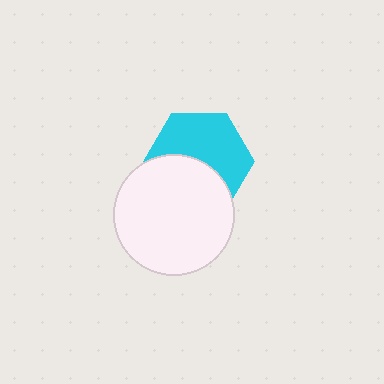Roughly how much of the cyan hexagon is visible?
About half of it is visible (roughly 56%).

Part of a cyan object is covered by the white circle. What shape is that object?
It is a hexagon.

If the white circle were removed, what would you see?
You would see the complete cyan hexagon.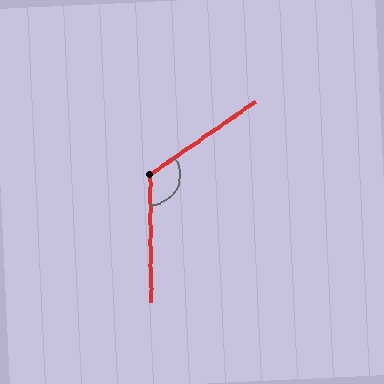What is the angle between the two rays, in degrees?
Approximately 125 degrees.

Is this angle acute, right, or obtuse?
It is obtuse.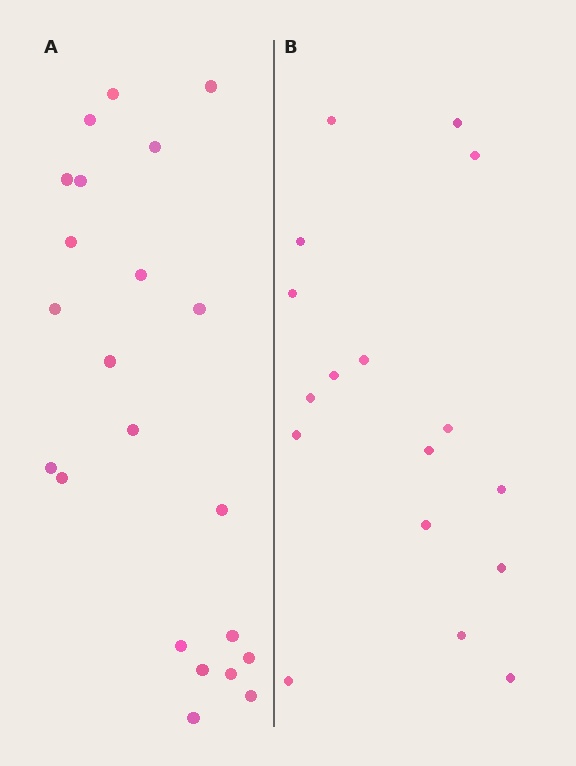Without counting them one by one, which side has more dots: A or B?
Region A (the left region) has more dots.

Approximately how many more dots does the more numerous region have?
Region A has about 5 more dots than region B.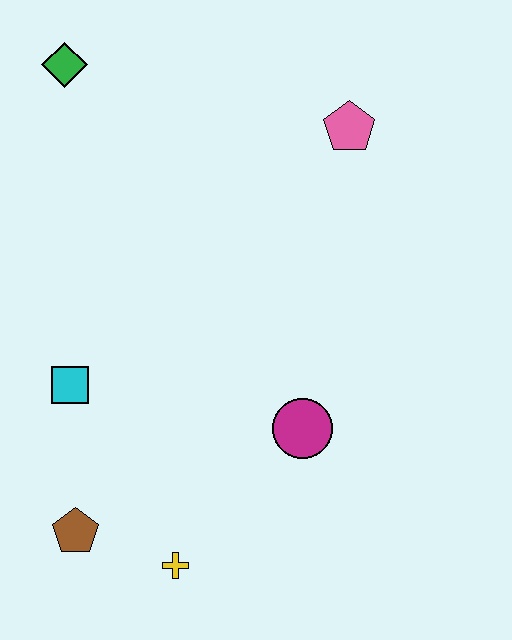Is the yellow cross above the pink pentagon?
No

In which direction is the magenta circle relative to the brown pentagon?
The magenta circle is to the right of the brown pentagon.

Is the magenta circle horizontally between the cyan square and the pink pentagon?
Yes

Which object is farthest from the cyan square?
The pink pentagon is farthest from the cyan square.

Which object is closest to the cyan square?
The brown pentagon is closest to the cyan square.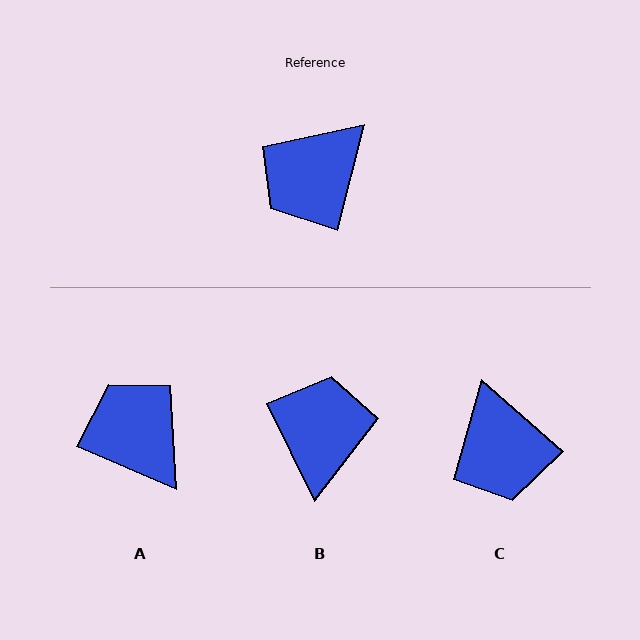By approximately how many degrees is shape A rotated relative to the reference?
Approximately 99 degrees clockwise.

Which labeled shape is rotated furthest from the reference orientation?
B, about 139 degrees away.